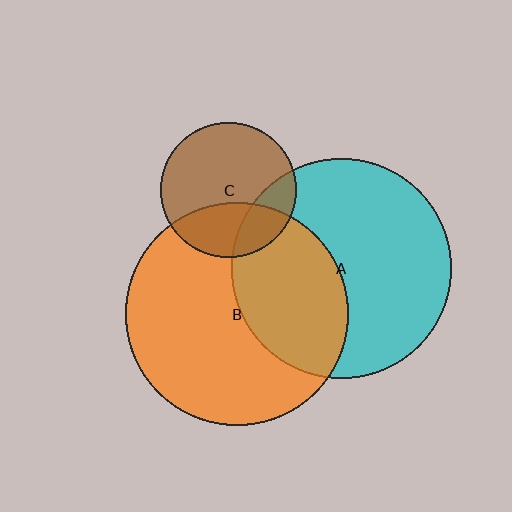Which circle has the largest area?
Circle B (orange).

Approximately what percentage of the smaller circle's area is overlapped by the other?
Approximately 30%.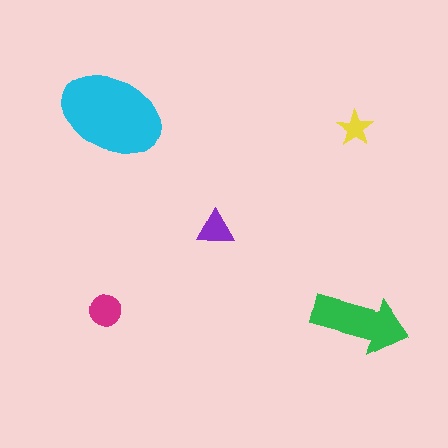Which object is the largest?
The cyan ellipse.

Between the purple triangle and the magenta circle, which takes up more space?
The magenta circle.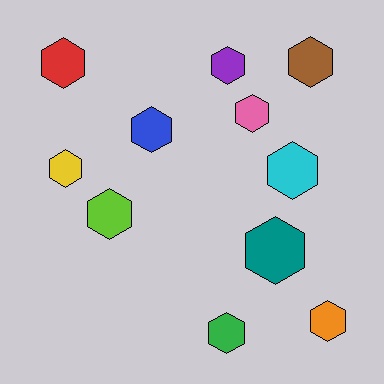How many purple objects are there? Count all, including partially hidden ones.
There is 1 purple object.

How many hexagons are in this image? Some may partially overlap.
There are 11 hexagons.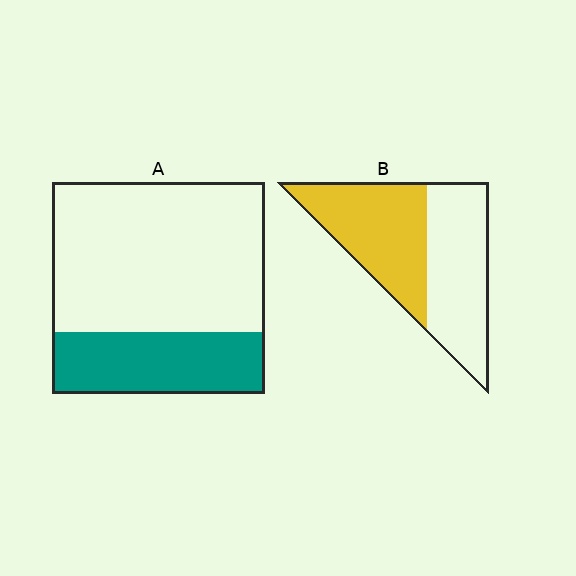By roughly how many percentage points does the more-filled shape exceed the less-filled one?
By roughly 20 percentage points (B over A).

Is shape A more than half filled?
No.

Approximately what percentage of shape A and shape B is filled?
A is approximately 30% and B is approximately 50%.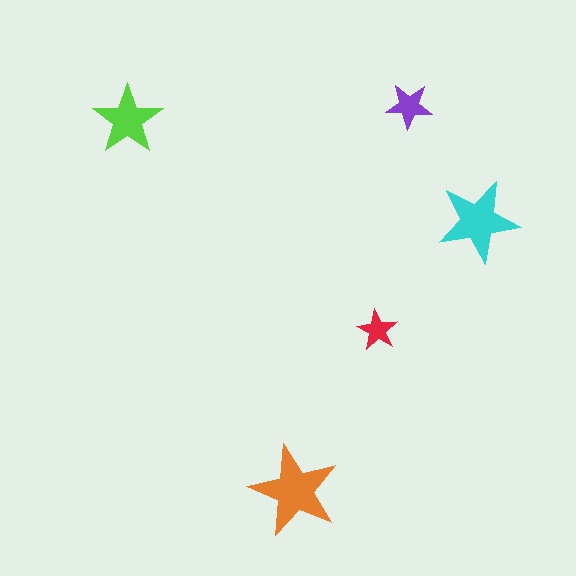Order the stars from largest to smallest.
the orange one, the cyan one, the lime one, the purple one, the red one.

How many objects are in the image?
There are 5 objects in the image.